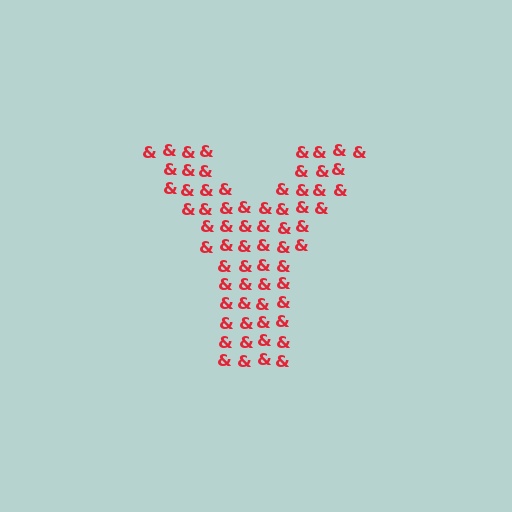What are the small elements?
The small elements are ampersands.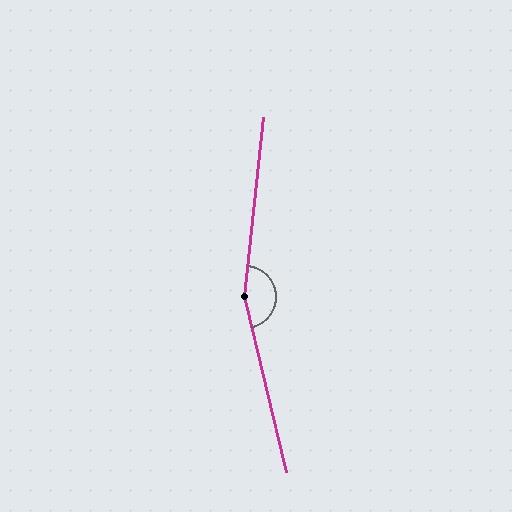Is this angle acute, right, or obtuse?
It is obtuse.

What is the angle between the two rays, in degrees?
Approximately 161 degrees.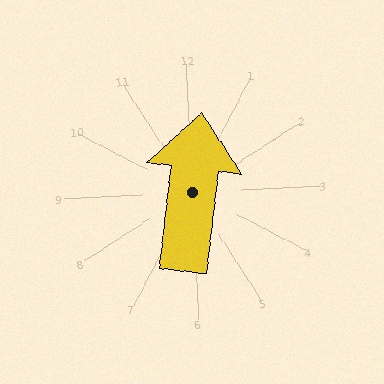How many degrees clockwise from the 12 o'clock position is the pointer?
Approximately 10 degrees.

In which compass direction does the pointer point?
North.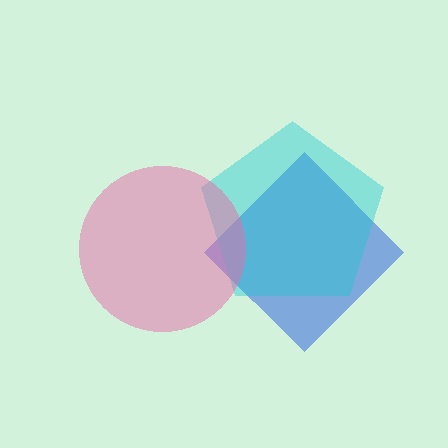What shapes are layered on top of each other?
The layered shapes are: a blue diamond, a cyan pentagon, a pink circle.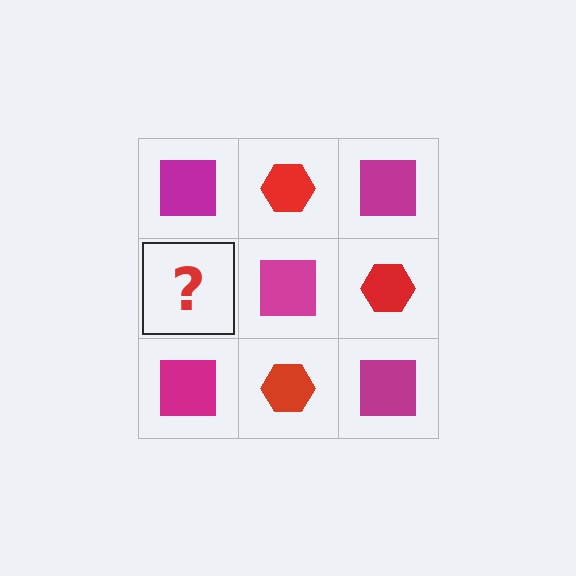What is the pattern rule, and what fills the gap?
The rule is that it alternates magenta square and red hexagon in a checkerboard pattern. The gap should be filled with a red hexagon.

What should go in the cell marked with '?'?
The missing cell should contain a red hexagon.